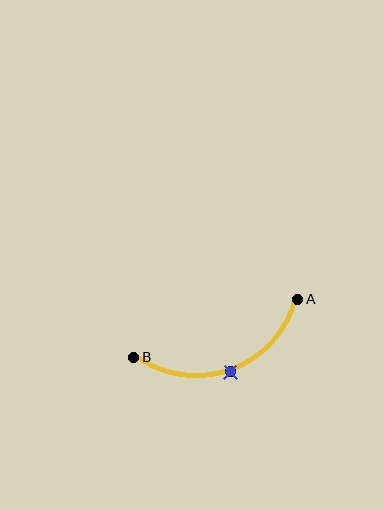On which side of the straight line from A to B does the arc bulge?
The arc bulges below the straight line connecting A and B.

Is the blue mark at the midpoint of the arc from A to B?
Yes. The blue mark lies on the arc at equal arc-length from both A and B — it is the arc midpoint.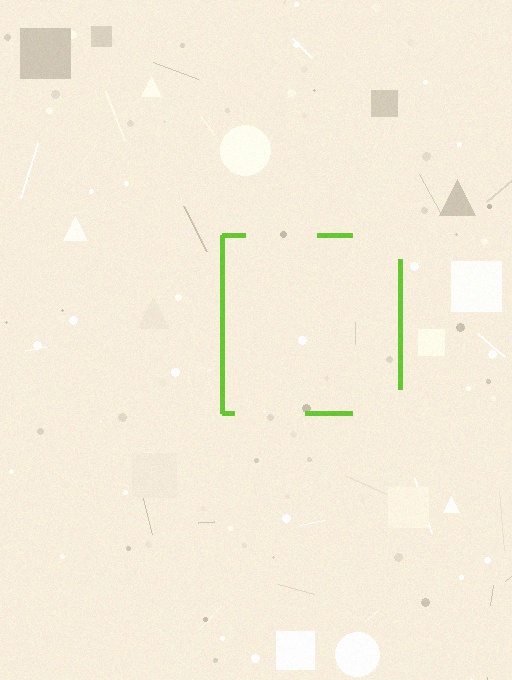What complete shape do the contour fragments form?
The contour fragments form a square.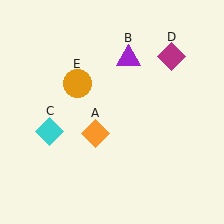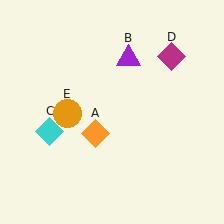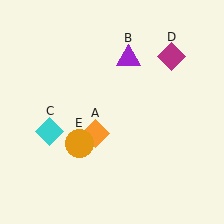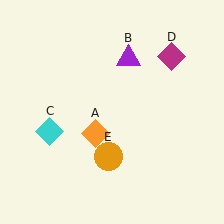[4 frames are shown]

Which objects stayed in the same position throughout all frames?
Orange diamond (object A) and purple triangle (object B) and cyan diamond (object C) and magenta diamond (object D) remained stationary.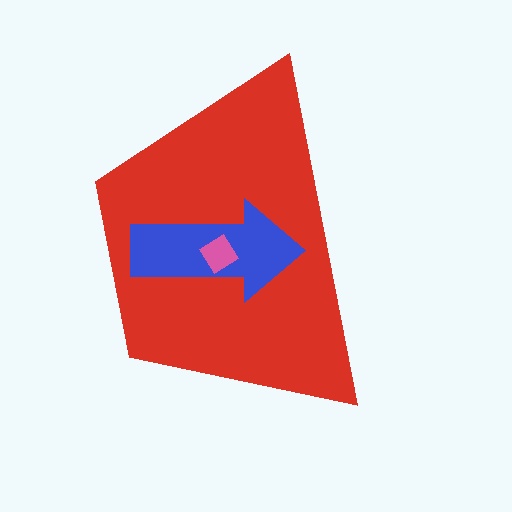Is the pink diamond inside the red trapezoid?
Yes.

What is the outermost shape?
The red trapezoid.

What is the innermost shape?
The pink diamond.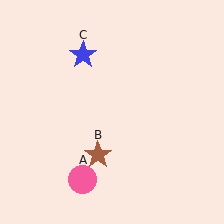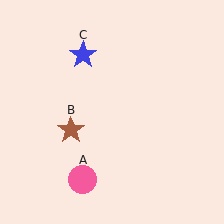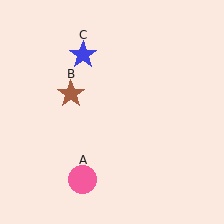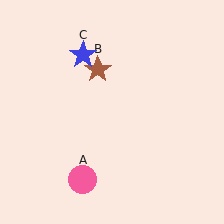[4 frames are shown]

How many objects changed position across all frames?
1 object changed position: brown star (object B).